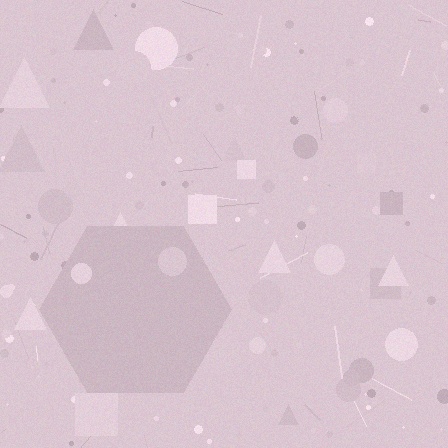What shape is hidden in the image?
A hexagon is hidden in the image.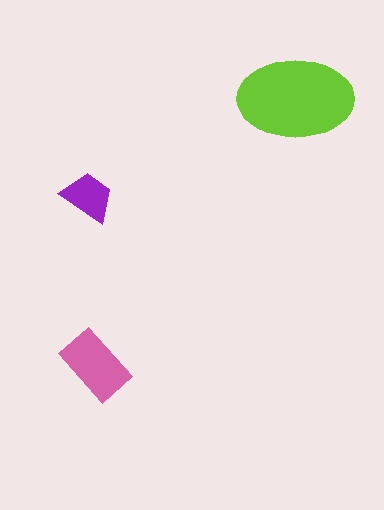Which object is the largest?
The lime ellipse.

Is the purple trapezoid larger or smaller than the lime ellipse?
Smaller.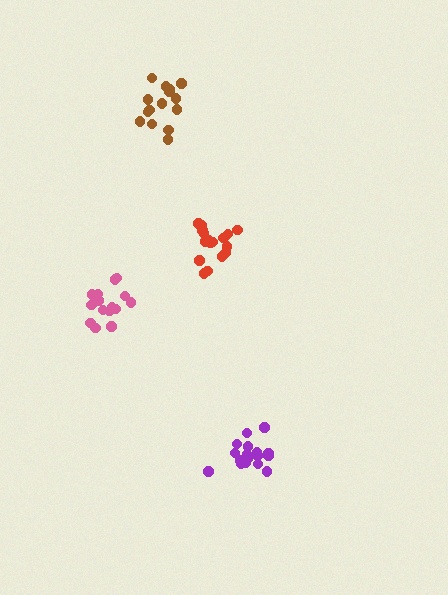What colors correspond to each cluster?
The clusters are colored: red, brown, purple, pink.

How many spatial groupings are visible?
There are 4 spatial groupings.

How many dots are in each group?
Group 1: 18 dots, Group 2: 15 dots, Group 3: 19 dots, Group 4: 15 dots (67 total).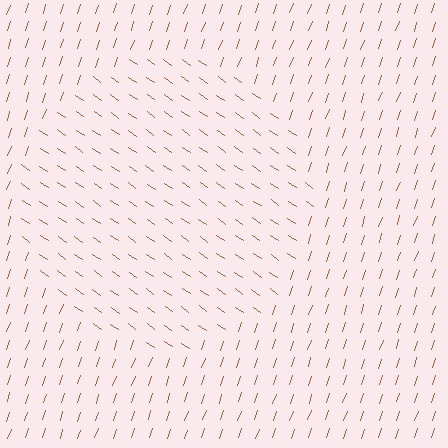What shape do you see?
I see a circle.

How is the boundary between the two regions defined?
The boundary is defined purely by a change in line orientation (approximately 74 degrees difference). All lines are the same color and thickness.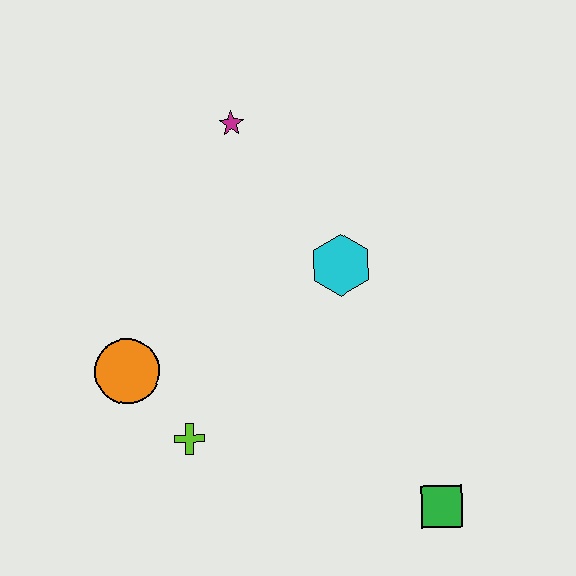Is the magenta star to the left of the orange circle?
No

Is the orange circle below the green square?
No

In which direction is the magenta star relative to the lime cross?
The magenta star is above the lime cross.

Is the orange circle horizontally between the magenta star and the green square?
No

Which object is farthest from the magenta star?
The green square is farthest from the magenta star.